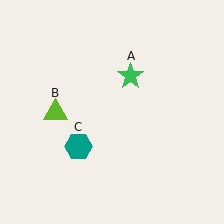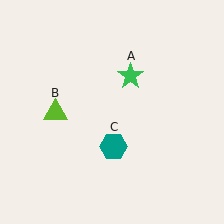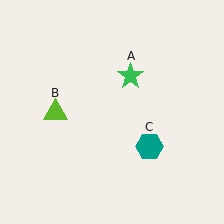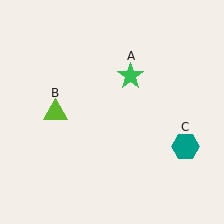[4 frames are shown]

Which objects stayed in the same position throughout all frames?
Green star (object A) and lime triangle (object B) remained stationary.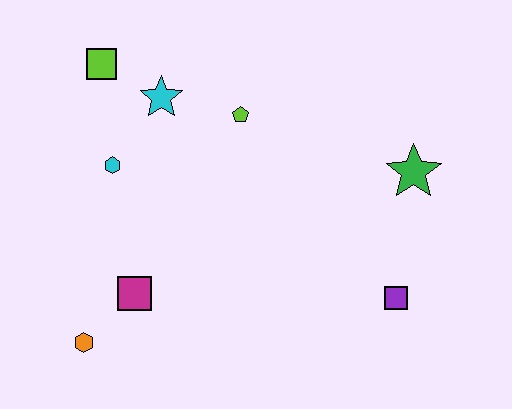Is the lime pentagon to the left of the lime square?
No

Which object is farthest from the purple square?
The lime square is farthest from the purple square.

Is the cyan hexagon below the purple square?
No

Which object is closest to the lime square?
The cyan star is closest to the lime square.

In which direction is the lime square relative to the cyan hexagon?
The lime square is above the cyan hexagon.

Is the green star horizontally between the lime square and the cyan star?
No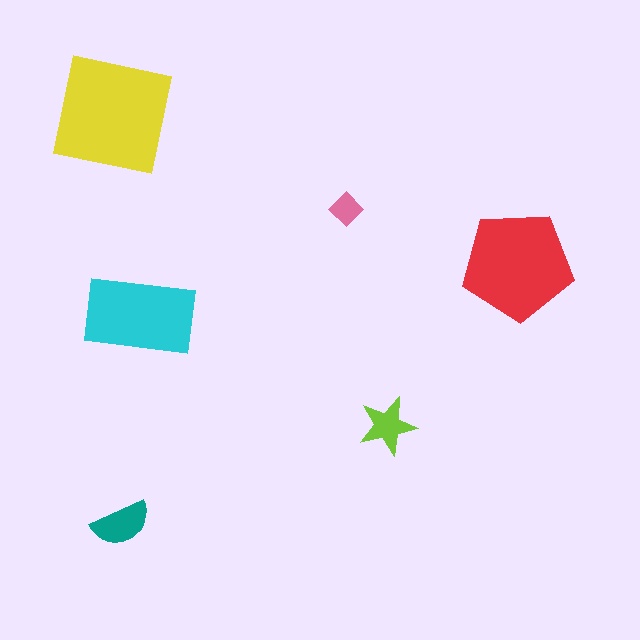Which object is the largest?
The yellow square.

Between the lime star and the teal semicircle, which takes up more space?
The teal semicircle.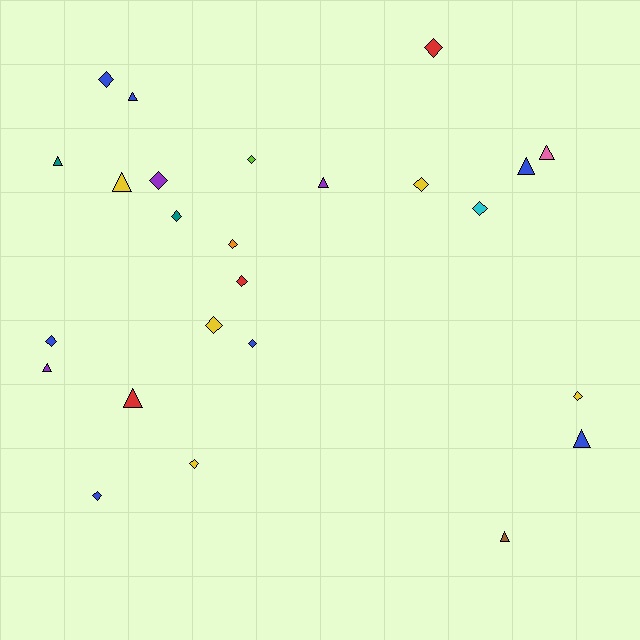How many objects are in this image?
There are 25 objects.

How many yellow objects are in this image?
There are 5 yellow objects.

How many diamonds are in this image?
There are 15 diamonds.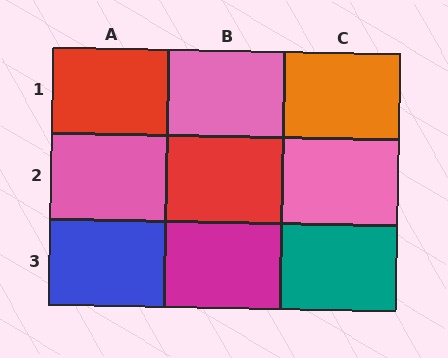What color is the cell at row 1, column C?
Orange.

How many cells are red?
2 cells are red.